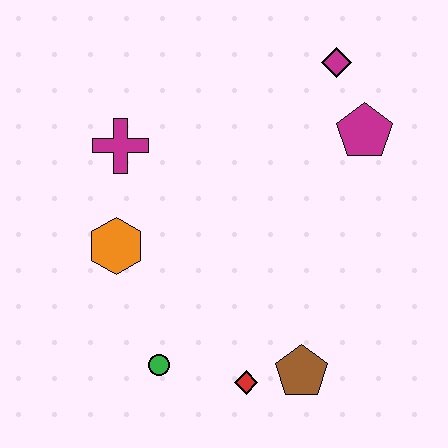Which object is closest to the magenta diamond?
The magenta pentagon is closest to the magenta diamond.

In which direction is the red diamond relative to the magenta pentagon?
The red diamond is below the magenta pentagon.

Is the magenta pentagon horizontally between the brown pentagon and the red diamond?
No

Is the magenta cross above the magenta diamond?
No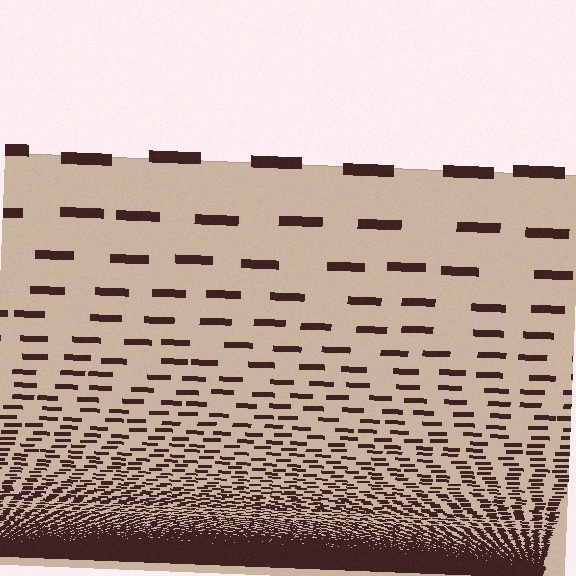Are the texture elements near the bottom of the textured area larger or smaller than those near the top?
Smaller. The gradient is inverted — elements near the bottom are smaller and denser.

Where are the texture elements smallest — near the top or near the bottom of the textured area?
Near the bottom.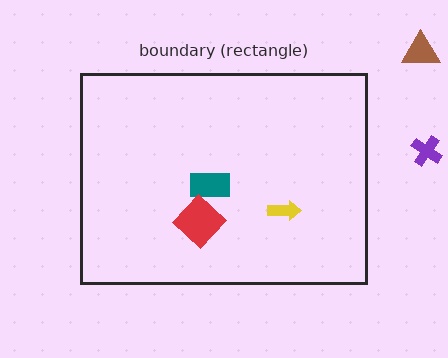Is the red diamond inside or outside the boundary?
Inside.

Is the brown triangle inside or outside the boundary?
Outside.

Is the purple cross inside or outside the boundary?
Outside.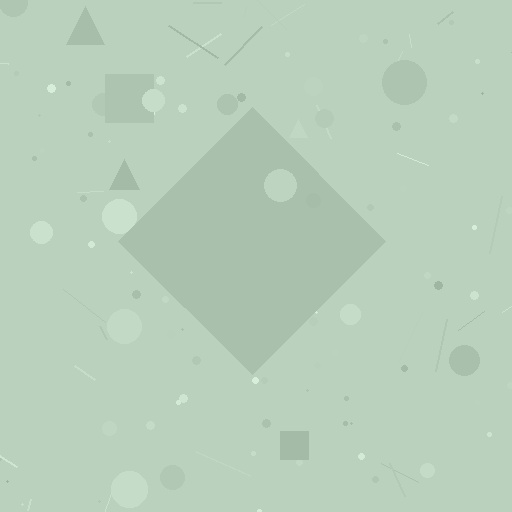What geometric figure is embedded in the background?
A diamond is embedded in the background.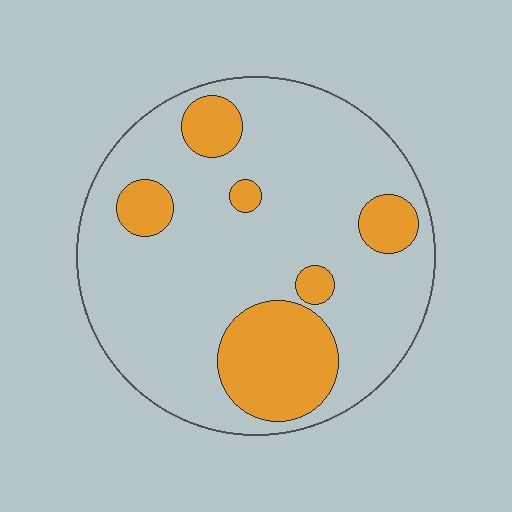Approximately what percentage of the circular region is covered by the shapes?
Approximately 20%.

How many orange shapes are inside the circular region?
6.